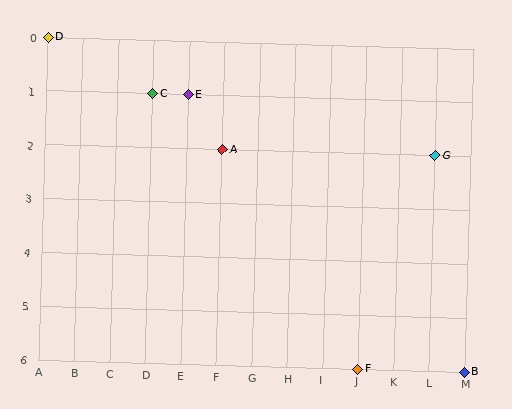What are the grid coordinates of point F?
Point F is at grid coordinates (J, 6).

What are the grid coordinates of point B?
Point B is at grid coordinates (M, 6).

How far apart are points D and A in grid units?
Points D and A are 5 columns and 2 rows apart (about 5.4 grid units diagonally).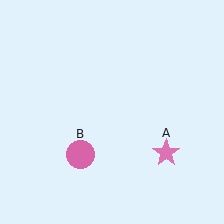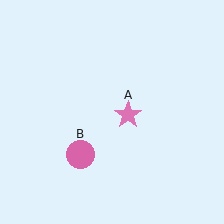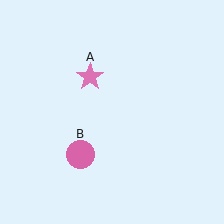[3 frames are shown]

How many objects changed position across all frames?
1 object changed position: pink star (object A).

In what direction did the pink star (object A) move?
The pink star (object A) moved up and to the left.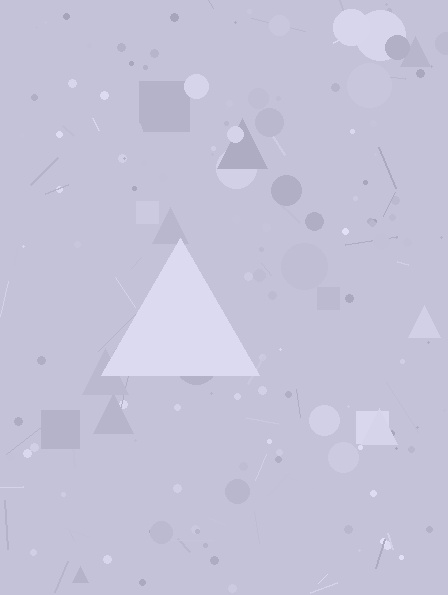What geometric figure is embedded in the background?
A triangle is embedded in the background.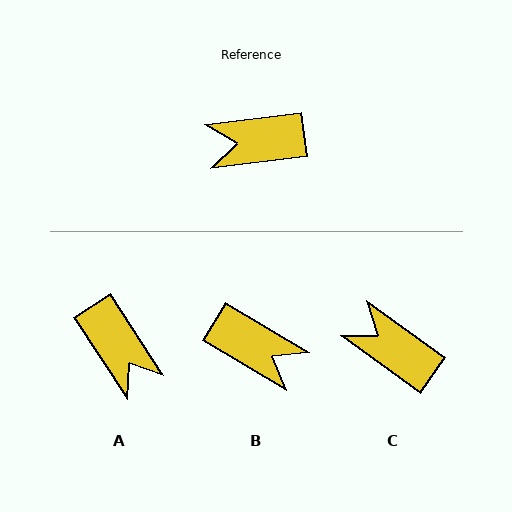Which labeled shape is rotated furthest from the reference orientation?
B, about 142 degrees away.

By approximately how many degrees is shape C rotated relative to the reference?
Approximately 43 degrees clockwise.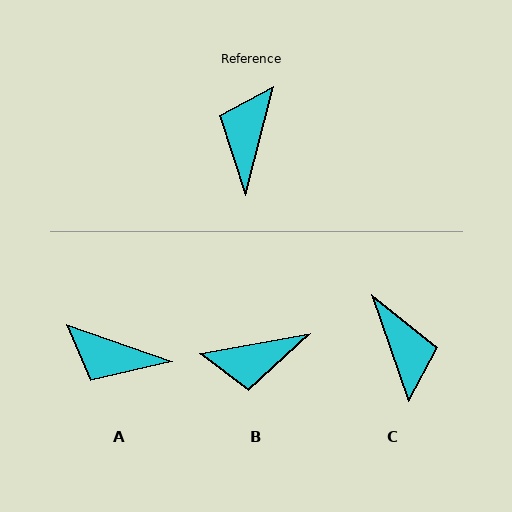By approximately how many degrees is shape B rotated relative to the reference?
Approximately 114 degrees counter-clockwise.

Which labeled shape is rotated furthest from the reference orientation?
C, about 146 degrees away.